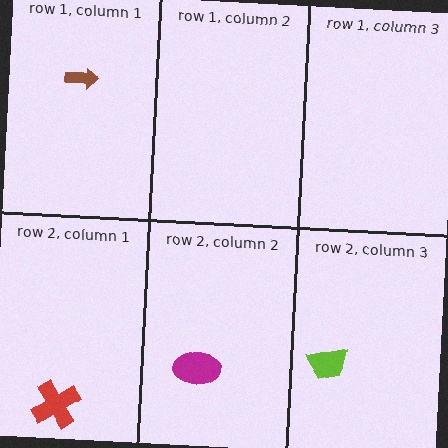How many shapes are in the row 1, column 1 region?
1.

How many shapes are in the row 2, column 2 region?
1.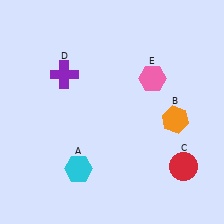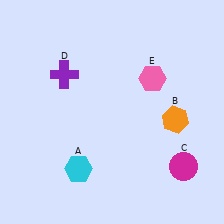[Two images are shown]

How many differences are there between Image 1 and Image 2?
There is 1 difference between the two images.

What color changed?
The circle (C) changed from red in Image 1 to magenta in Image 2.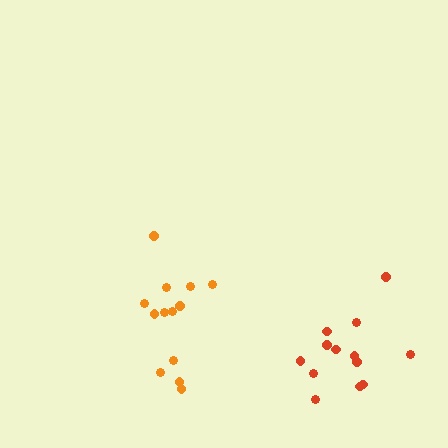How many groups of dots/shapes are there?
There are 2 groups.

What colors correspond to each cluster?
The clusters are colored: red, orange.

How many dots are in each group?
Group 1: 13 dots, Group 2: 13 dots (26 total).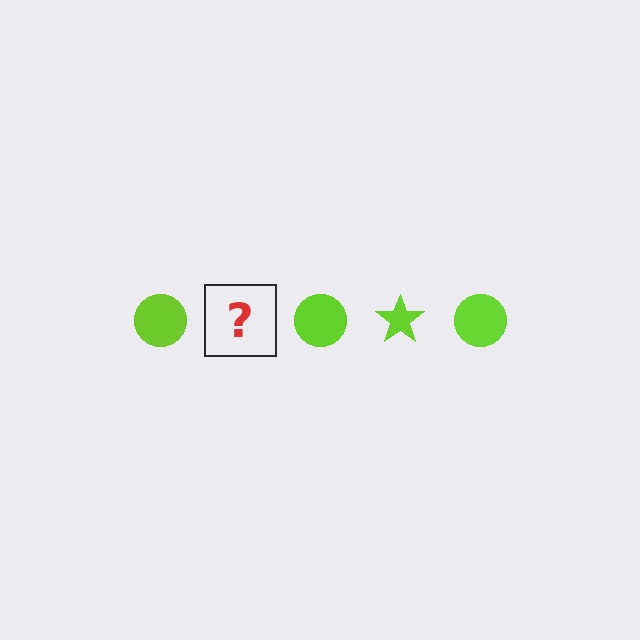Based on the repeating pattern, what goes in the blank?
The blank should be a lime star.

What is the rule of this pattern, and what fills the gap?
The rule is that the pattern cycles through circle, star shapes in lime. The gap should be filled with a lime star.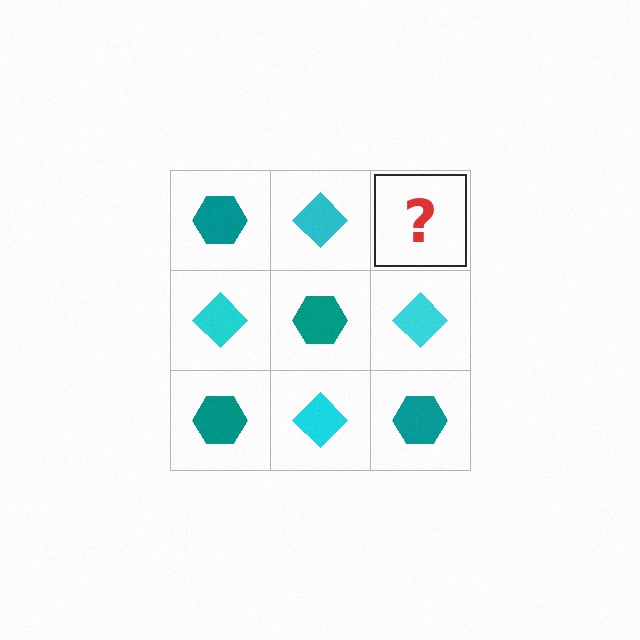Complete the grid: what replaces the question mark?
The question mark should be replaced with a teal hexagon.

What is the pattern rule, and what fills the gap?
The rule is that it alternates teal hexagon and cyan diamond in a checkerboard pattern. The gap should be filled with a teal hexagon.